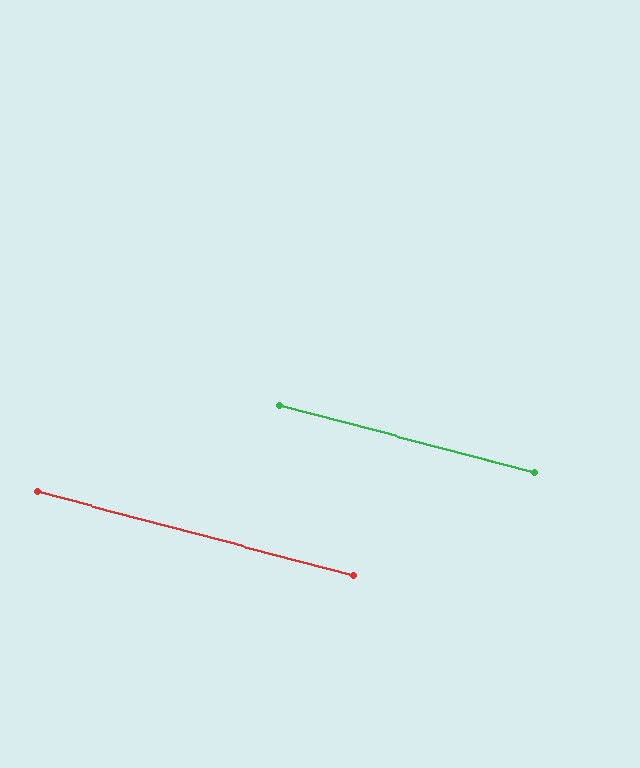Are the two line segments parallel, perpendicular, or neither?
Parallel — their directions differ by only 0.1°.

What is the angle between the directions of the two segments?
Approximately 0 degrees.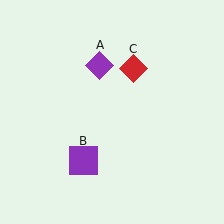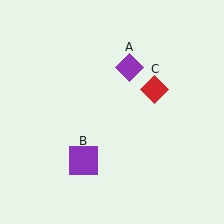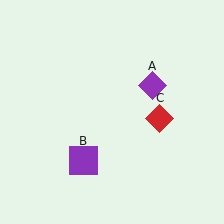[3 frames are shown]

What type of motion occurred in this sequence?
The purple diamond (object A), red diamond (object C) rotated clockwise around the center of the scene.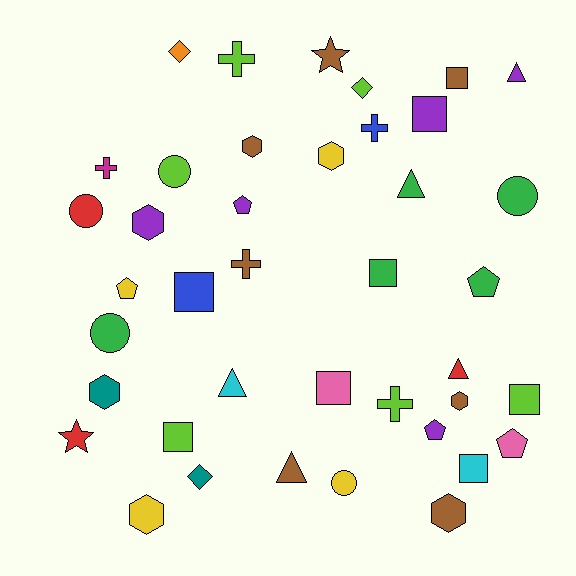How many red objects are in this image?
There are 3 red objects.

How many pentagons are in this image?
There are 5 pentagons.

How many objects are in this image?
There are 40 objects.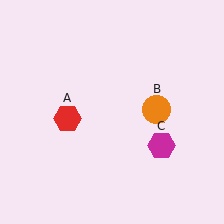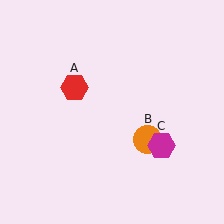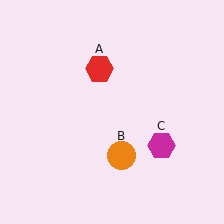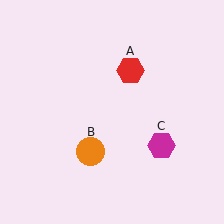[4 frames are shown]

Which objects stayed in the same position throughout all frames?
Magenta hexagon (object C) remained stationary.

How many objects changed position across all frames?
2 objects changed position: red hexagon (object A), orange circle (object B).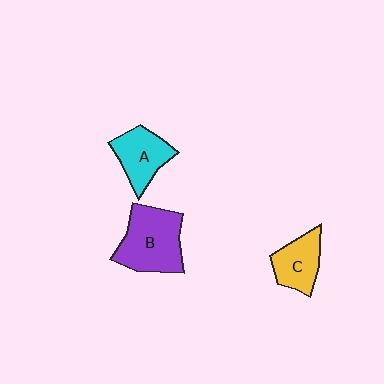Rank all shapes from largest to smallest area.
From largest to smallest: B (purple), A (cyan), C (yellow).